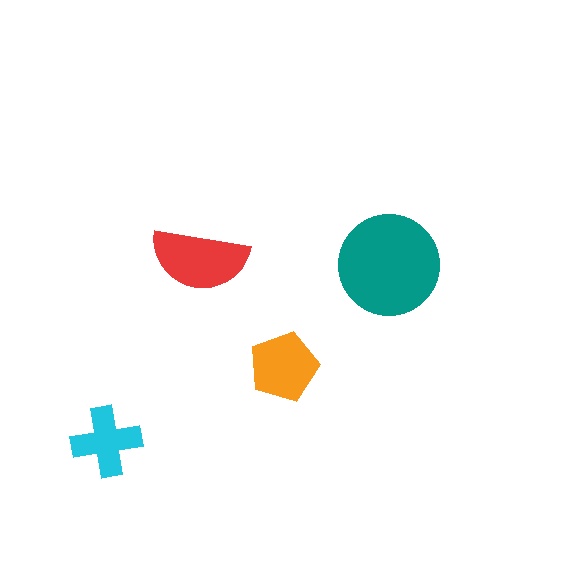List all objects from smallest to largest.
The cyan cross, the orange pentagon, the red semicircle, the teal circle.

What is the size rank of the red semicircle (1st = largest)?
2nd.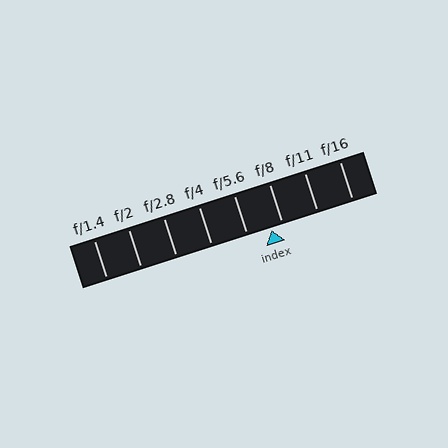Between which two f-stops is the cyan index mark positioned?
The index mark is between f/5.6 and f/8.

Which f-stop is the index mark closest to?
The index mark is closest to f/8.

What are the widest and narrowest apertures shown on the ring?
The widest aperture shown is f/1.4 and the narrowest is f/16.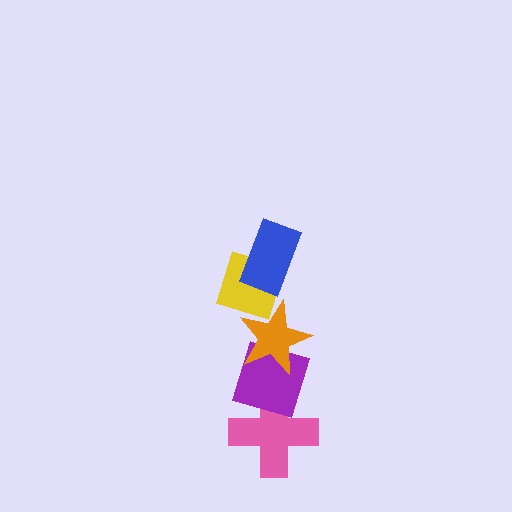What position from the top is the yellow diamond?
The yellow diamond is 2nd from the top.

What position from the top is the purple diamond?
The purple diamond is 4th from the top.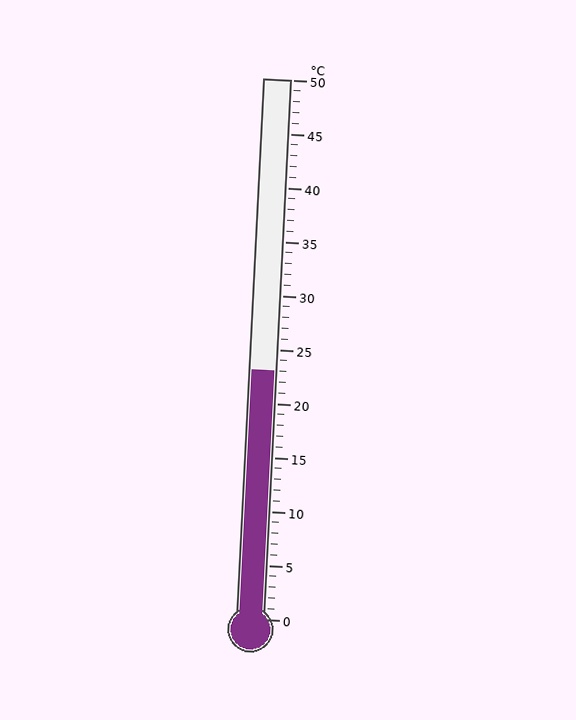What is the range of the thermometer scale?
The thermometer scale ranges from 0°C to 50°C.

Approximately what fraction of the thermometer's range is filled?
The thermometer is filled to approximately 45% of its range.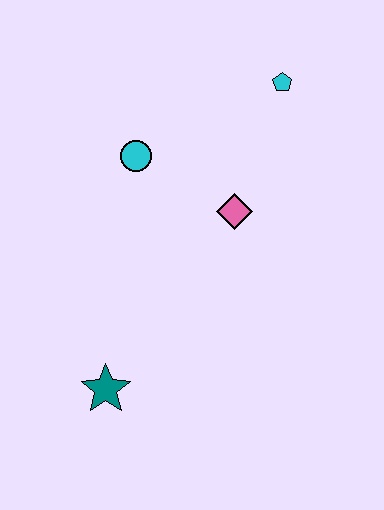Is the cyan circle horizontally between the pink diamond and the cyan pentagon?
No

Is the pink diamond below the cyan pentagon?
Yes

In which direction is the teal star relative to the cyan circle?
The teal star is below the cyan circle.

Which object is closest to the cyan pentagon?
The pink diamond is closest to the cyan pentagon.